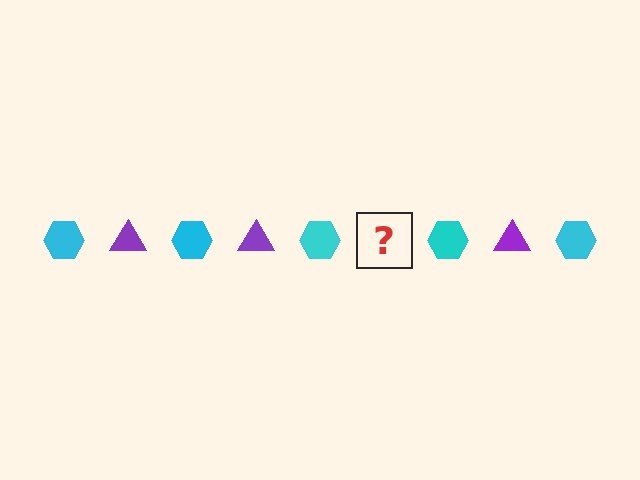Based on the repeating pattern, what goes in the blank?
The blank should be a purple triangle.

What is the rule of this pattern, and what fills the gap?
The rule is that the pattern alternates between cyan hexagon and purple triangle. The gap should be filled with a purple triangle.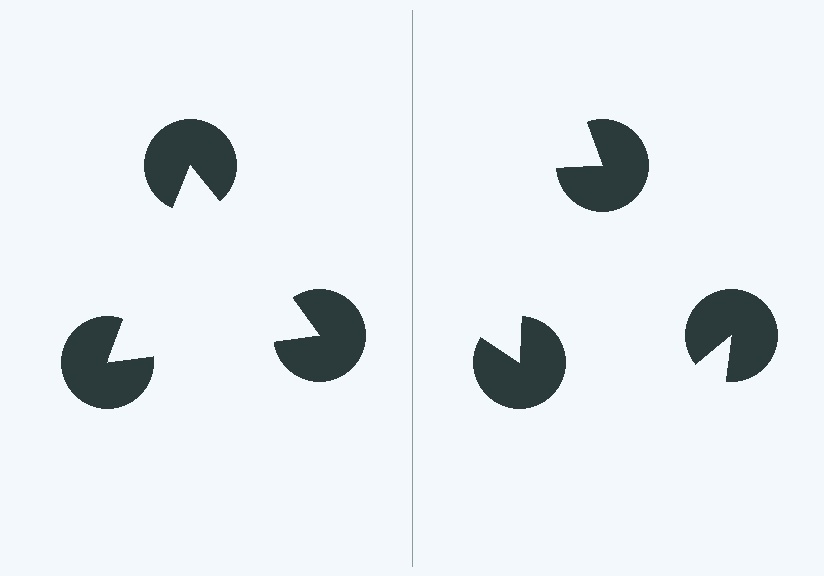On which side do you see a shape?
An illusory triangle appears on the left side. On the right side the wedge cuts are rotated, so no coherent shape forms.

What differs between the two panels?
The pac-man discs are positioned identically on both sides; only the wedge orientations differ. On the left they align to a triangle; on the right they are misaligned.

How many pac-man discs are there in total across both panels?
6 — 3 on each side.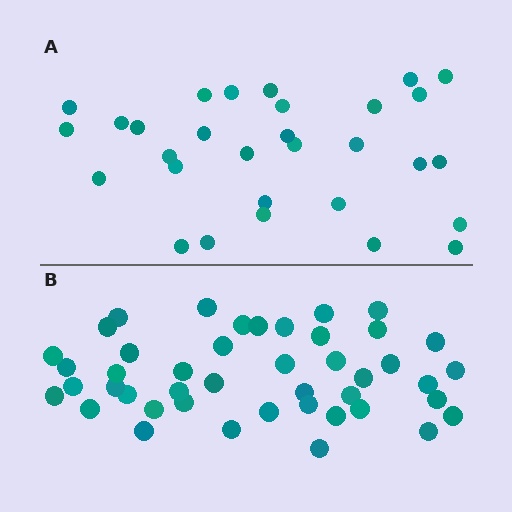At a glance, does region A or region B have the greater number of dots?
Region B (the bottom region) has more dots.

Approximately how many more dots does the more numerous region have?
Region B has approximately 15 more dots than region A.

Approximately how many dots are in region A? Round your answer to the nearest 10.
About 30 dots.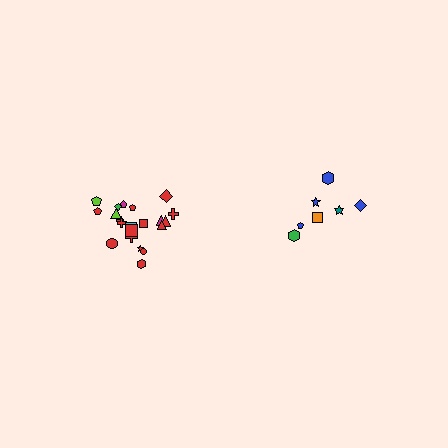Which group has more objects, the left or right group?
The left group.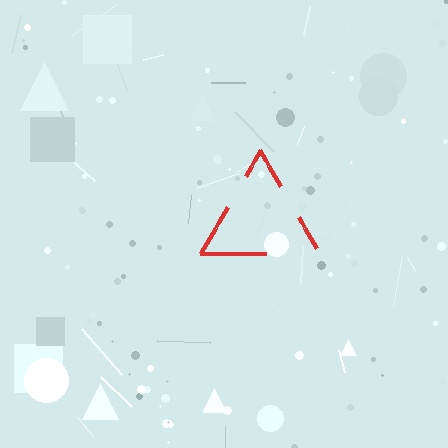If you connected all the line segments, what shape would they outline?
They would outline a triangle.